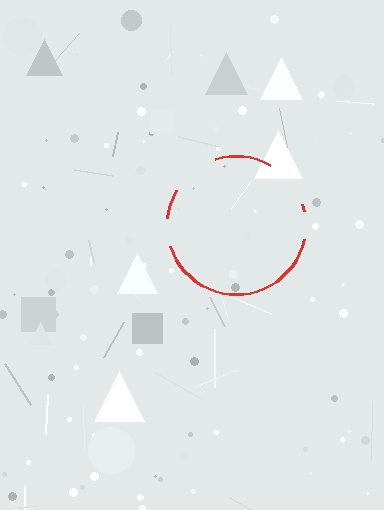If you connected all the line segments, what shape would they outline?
They would outline a circle.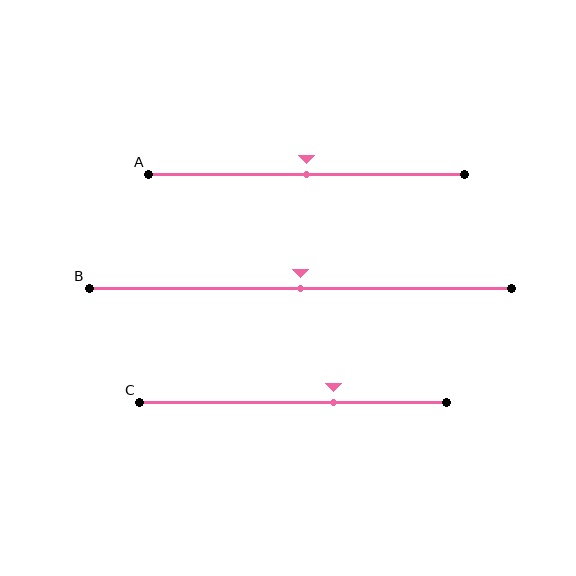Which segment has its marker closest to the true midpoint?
Segment A has its marker closest to the true midpoint.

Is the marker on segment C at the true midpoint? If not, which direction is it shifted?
No, the marker on segment C is shifted to the right by about 13% of the segment length.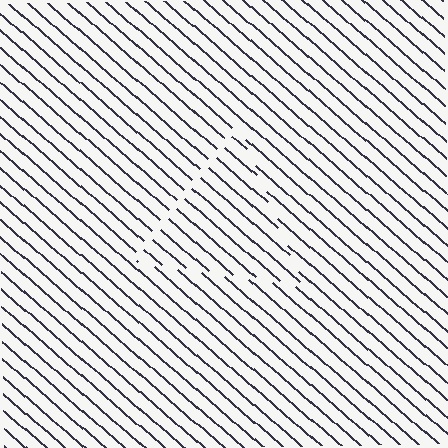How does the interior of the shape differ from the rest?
The interior of the shape contains the same grating, shifted by half a period — the contour is defined by the phase discontinuity where line-ends from the inner and outer gratings abut.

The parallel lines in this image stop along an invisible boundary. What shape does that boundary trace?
An illusory triangle. The interior of the shape contains the same grating, shifted by half a period — the contour is defined by the phase discontinuity where line-ends from the inner and outer gratings abut.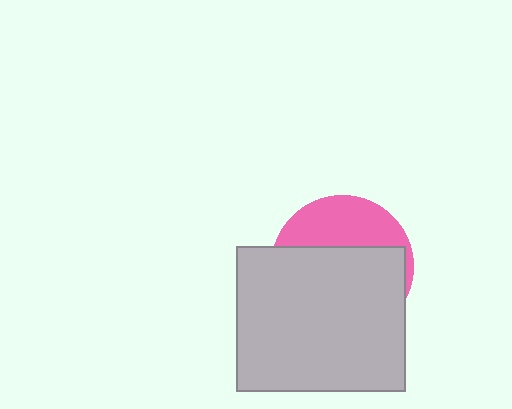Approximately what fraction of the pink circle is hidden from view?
Roughly 66% of the pink circle is hidden behind the light gray rectangle.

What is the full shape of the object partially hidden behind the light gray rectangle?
The partially hidden object is a pink circle.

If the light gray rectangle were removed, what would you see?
You would see the complete pink circle.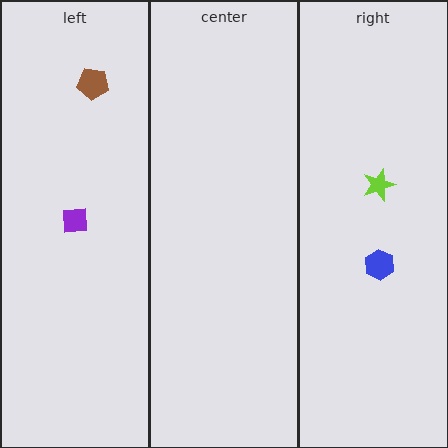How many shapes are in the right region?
2.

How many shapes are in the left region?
2.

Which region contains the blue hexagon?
The right region.